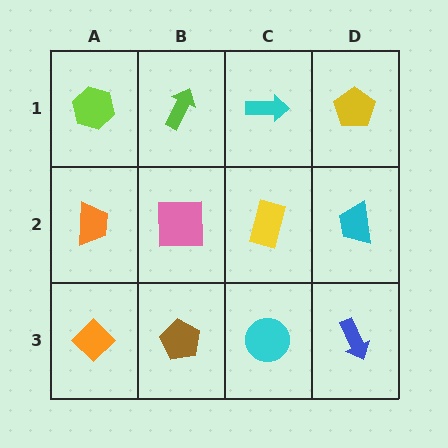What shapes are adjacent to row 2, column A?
A lime hexagon (row 1, column A), an orange diamond (row 3, column A), a pink square (row 2, column B).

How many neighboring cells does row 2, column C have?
4.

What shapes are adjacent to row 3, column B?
A pink square (row 2, column B), an orange diamond (row 3, column A), a cyan circle (row 3, column C).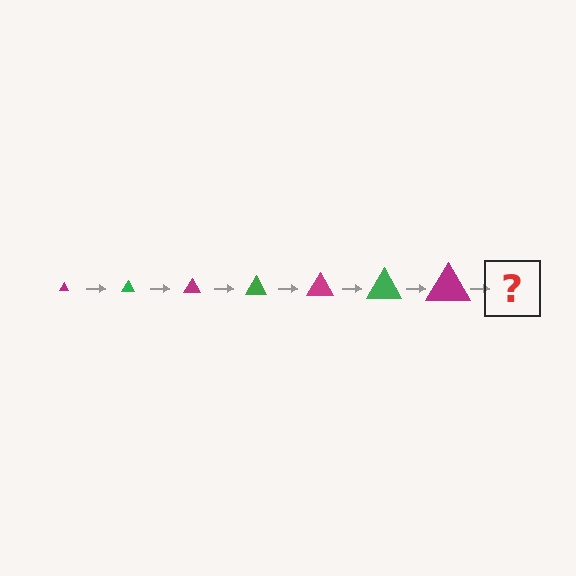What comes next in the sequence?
The next element should be a green triangle, larger than the previous one.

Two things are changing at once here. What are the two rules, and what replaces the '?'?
The two rules are that the triangle grows larger each step and the color cycles through magenta and green. The '?' should be a green triangle, larger than the previous one.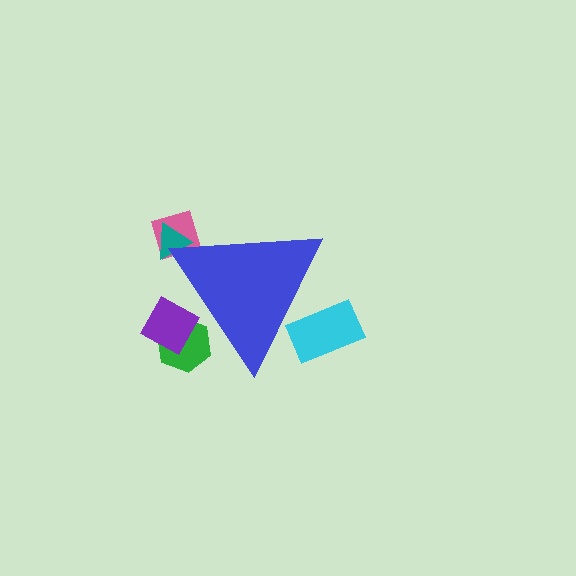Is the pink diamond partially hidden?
Yes, the pink diamond is partially hidden behind the blue triangle.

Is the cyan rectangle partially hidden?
Yes, the cyan rectangle is partially hidden behind the blue triangle.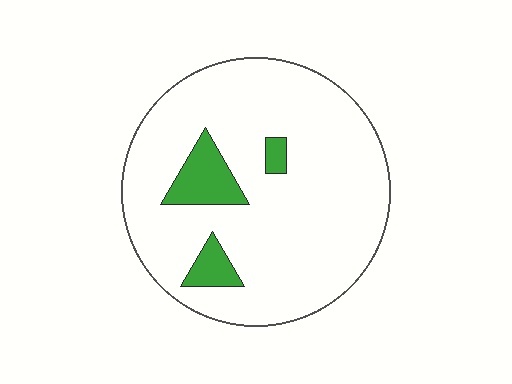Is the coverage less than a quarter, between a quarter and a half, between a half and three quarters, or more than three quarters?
Less than a quarter.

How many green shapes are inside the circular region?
3.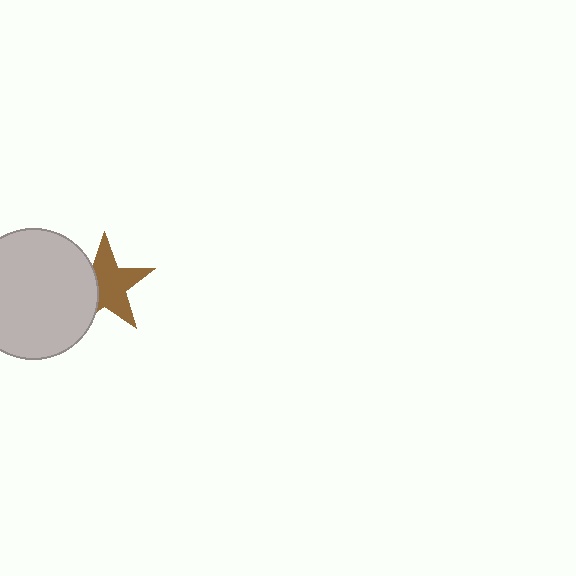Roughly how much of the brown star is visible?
Most of it is visible (roughly 65%).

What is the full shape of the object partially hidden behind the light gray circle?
The partially hidden object is a brown star.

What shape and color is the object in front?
The object in front is a light gray circle.